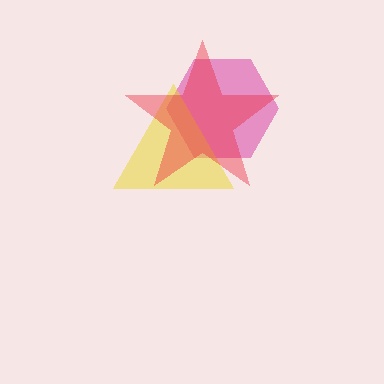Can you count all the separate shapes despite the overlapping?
Yes, there are 3 separate shapes.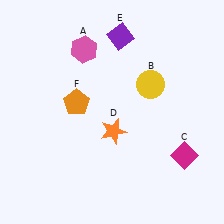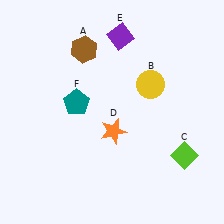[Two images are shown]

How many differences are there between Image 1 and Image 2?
There are 3 differences between the two images.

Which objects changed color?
A changed from pink to brown. C changed from magenta to lime. F changed from orange to teal.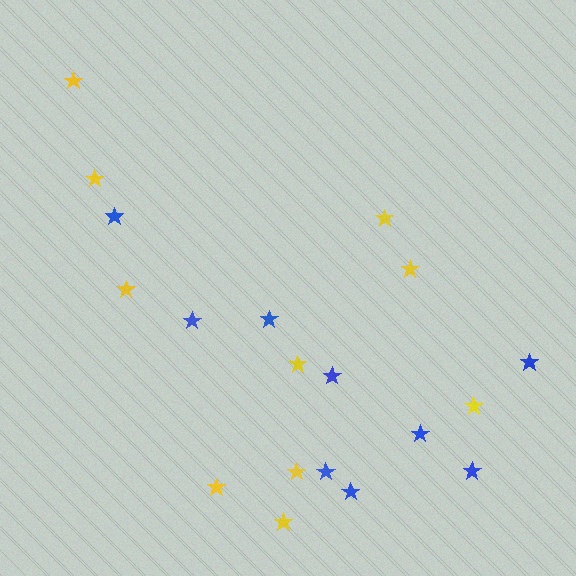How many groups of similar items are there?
There are 2 groups: one group of blue stars (9) and one group of yellow stars (10).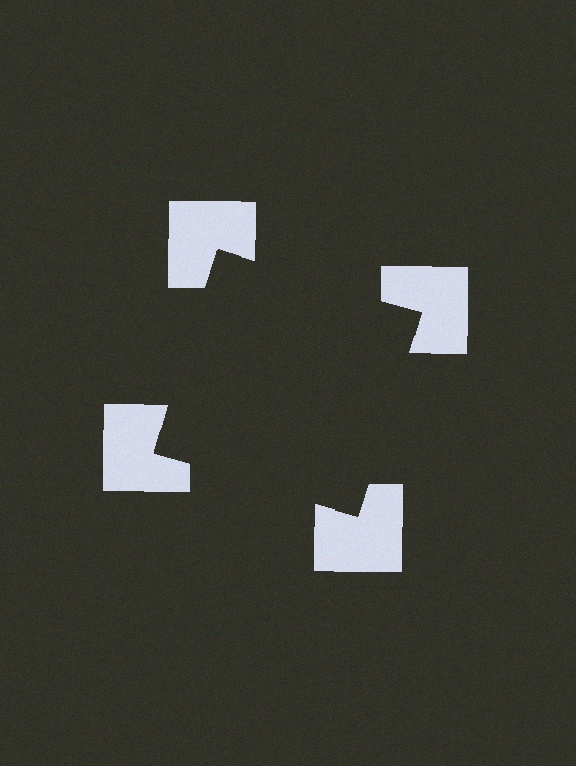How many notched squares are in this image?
There are 4 — one at each vertex of the illusory square.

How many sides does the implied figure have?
4 sides.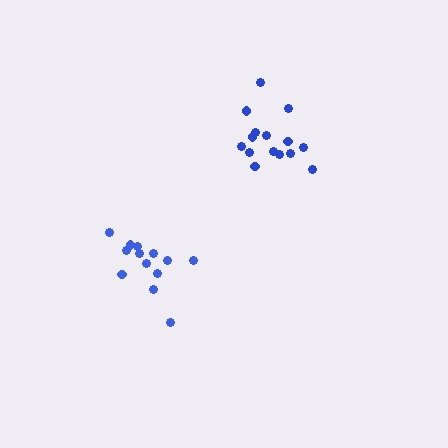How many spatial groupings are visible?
There are 2 spatial groupings.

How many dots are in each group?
Group 1: 15 dots, Group 2: 13 dots (28 total).